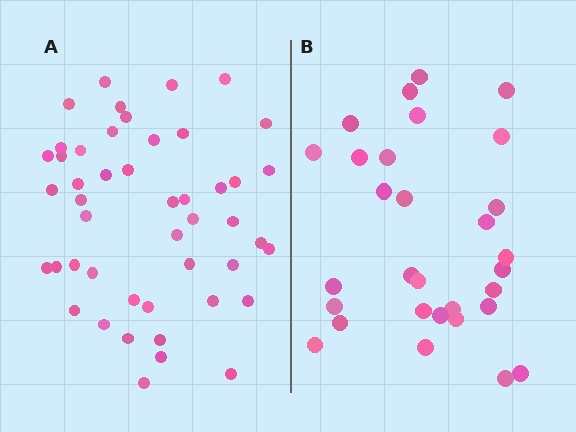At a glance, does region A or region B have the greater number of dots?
Region A (the left region) has more dots.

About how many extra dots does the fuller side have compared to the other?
Region A has approximately 15 more dots than region B.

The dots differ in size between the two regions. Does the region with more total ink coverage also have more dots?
No. Region B has more total ink coverage because its dots are larger, but region A actually contains more individual dots. Total area can be misleading — the number of items is what matters here.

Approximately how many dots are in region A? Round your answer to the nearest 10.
About 50 dots. (The exact count is 47, which rounds to 50.)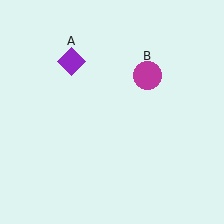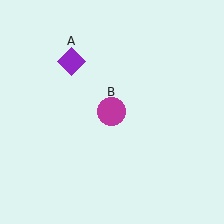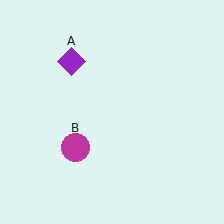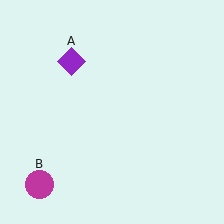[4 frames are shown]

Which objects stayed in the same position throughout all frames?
Purple diamond (object A) remained stationary.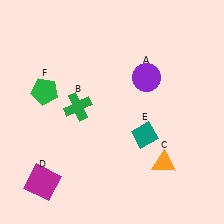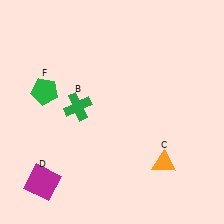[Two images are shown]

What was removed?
The teal diamond (E), the purple circle (A) were removed in Image 2.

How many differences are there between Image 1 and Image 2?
There are 2 differences between the two images.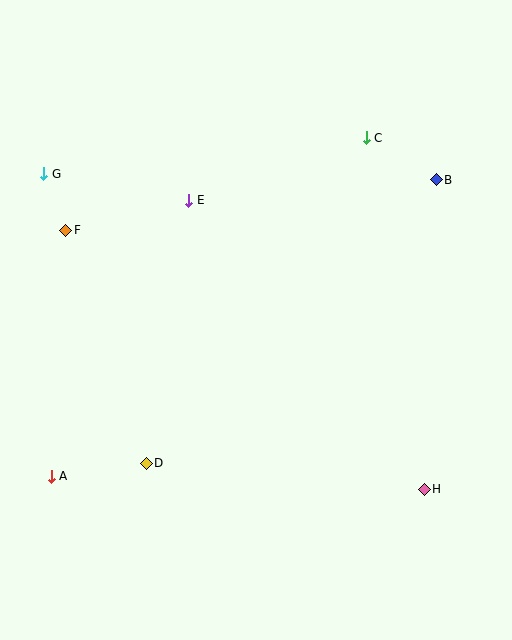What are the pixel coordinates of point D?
Point D is at (146, 463).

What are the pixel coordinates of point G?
Point G is at (44, 174).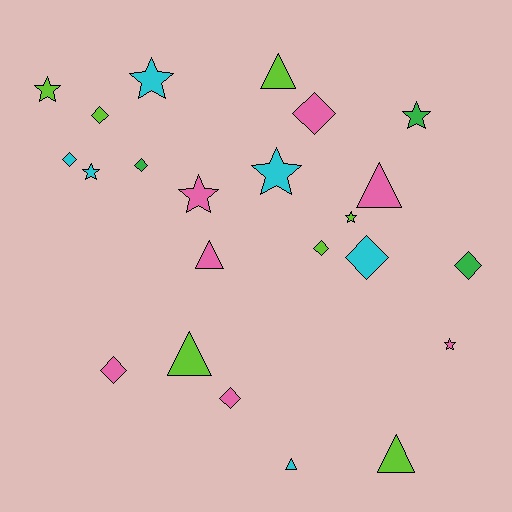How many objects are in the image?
There are 23 objects.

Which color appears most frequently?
Pink, with 7 objects.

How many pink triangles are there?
There are 2 pink triangles.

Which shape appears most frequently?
Diamond, with 9 objects.